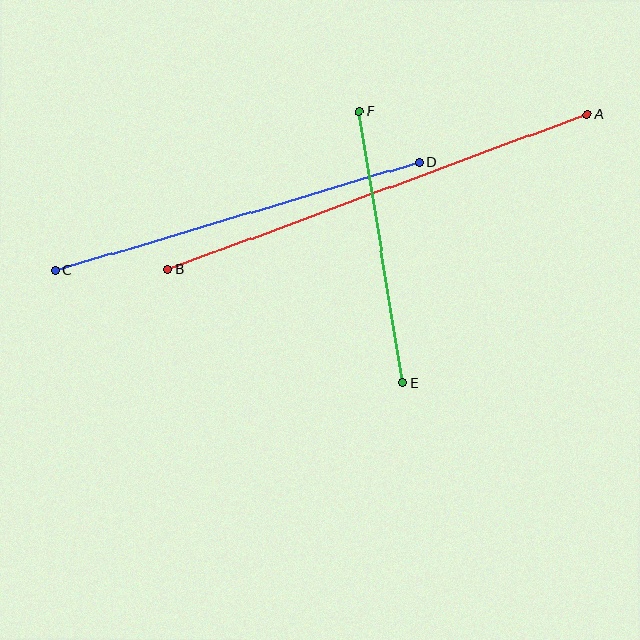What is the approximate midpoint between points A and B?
The midpoint is at approximately (377, 192) pixels.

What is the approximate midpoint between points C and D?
The midpoint is at approximately (238, 216) pixels.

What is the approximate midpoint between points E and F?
The midpoint is at approximately (381, 247) pixels.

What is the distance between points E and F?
The distance is approximately 274 pixels.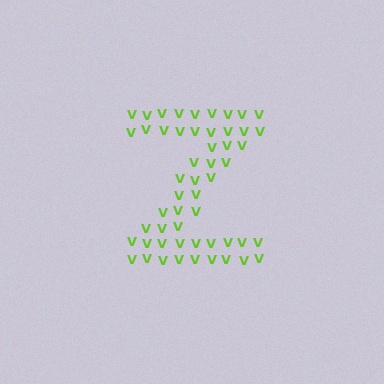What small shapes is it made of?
It is made of small letter V's.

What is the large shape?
The large shape is the letter Z.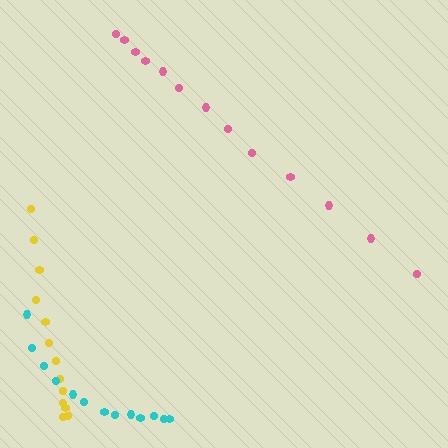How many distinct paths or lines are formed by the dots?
There are 3 distinct paths.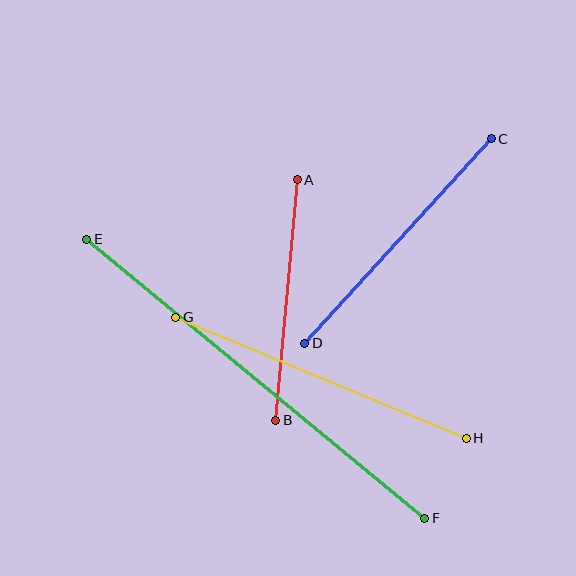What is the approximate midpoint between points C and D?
The midpoint is at approximately (398, 241) pixels.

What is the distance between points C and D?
The distance is approximately 277 pixels.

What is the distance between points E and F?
The distance is approximately 438 pixels.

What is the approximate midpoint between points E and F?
The midpoint is at approximately (256, 379) pixels.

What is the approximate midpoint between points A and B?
The midpoint is at approximately (286, 300) pixels.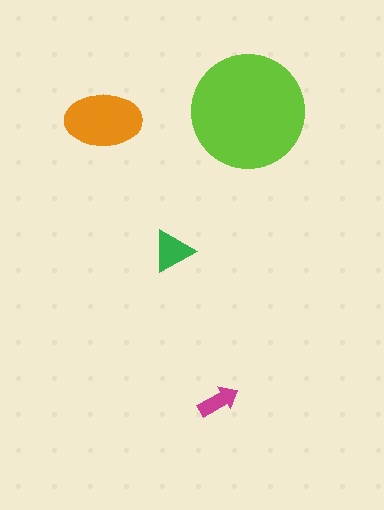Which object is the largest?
The lime circle.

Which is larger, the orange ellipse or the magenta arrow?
The orange ellipse.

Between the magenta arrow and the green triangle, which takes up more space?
The green triangle.